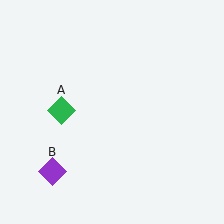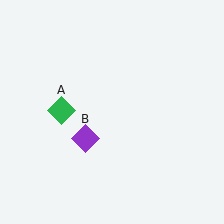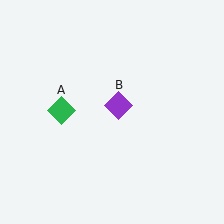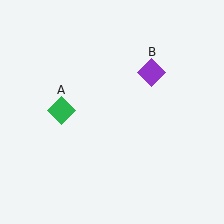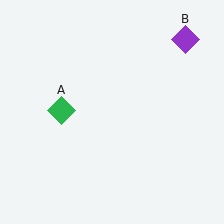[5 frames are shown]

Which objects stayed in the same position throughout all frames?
Green diamond (object A) remained stationary.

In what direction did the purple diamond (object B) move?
The purple diamond (object B) moved up and to the right.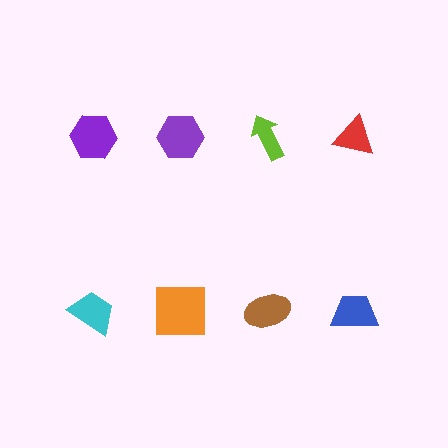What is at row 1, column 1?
A purple hexagon.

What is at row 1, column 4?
A red triangle.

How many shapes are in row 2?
4 shapes.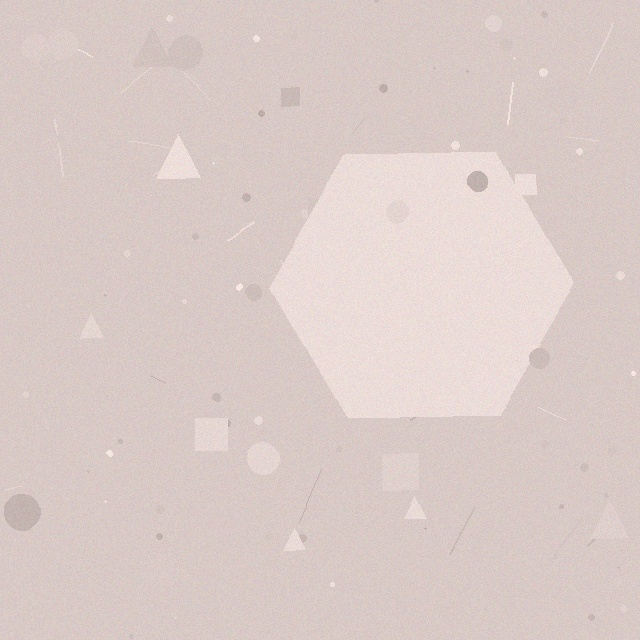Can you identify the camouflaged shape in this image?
The camouflaged shape is a hexagon.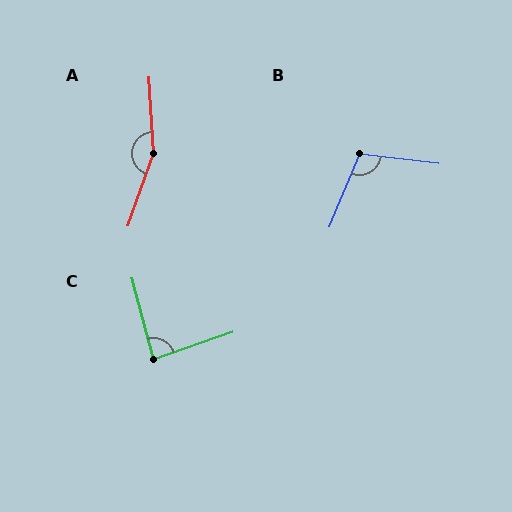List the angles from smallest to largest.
C (86°), B (106°), A (157°).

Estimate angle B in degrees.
Approximately 106 degrees.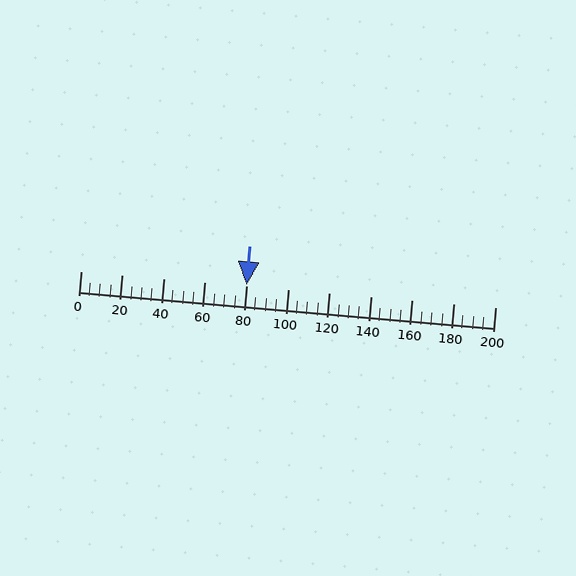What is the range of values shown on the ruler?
The ruler shows values from 0 to 200.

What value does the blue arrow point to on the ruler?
The blue arrow points to approximately 80.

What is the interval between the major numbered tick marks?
The major tick marks are spaced 20 units apart.